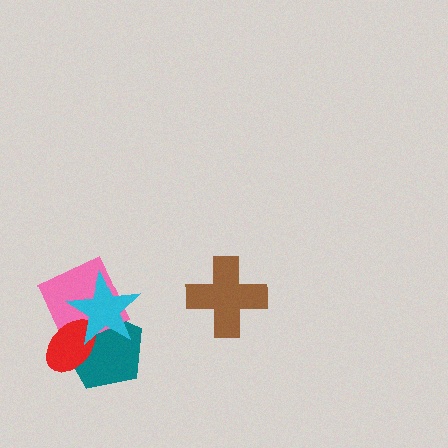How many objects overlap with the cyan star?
3 objects overlap with the cyan star.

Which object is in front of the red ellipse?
The cyan star is in front of the red ellipse.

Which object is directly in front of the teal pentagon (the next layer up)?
The pink square is directly in front of the teal pentagon.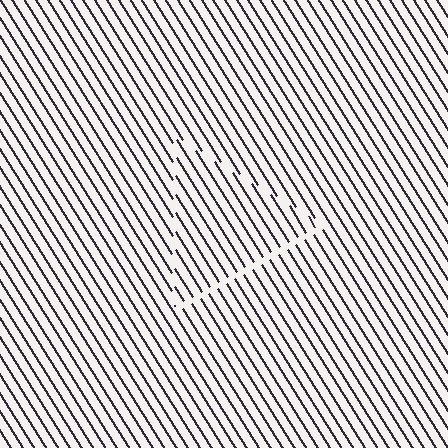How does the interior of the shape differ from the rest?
The interior of the shape contains the same grating, shifted by half a period — the contour is defined by the phase discontinuity where line-ends from the inner and outer gratings abut.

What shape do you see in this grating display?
An illusory triangle. The interior of the shape contains the same grating, shifted by half a period — the contour is defined by the phase discontinuity where line-ends from the inner and outer gratings abut.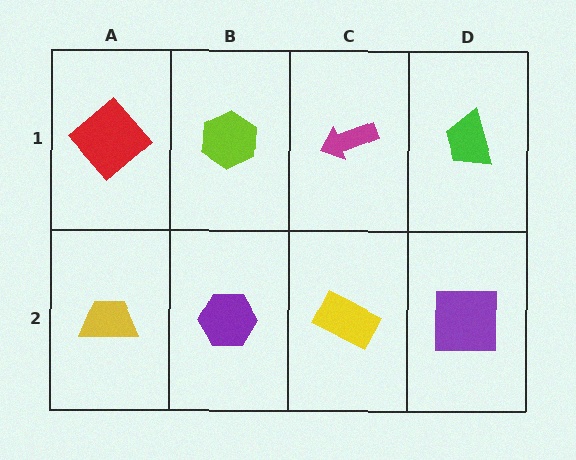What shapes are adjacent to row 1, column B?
A purple hexagon (row 2, column B), a red diamond (row 1, column A), a magenta arrow (row 1, column C).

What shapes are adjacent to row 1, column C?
A yellow rectangle (row 2, column C), a lime hexagon (row 1, column B), a green trapezoid (row 1, column D).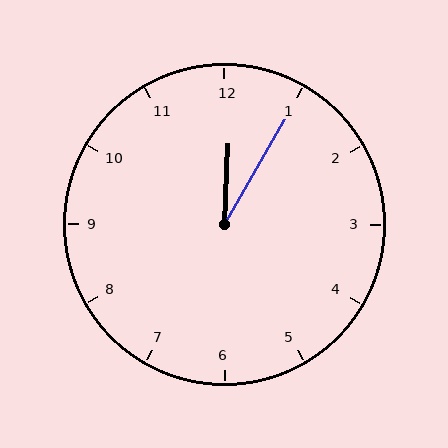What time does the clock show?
12:05.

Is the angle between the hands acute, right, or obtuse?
It is acute.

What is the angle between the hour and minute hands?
Approximately 28 degrees.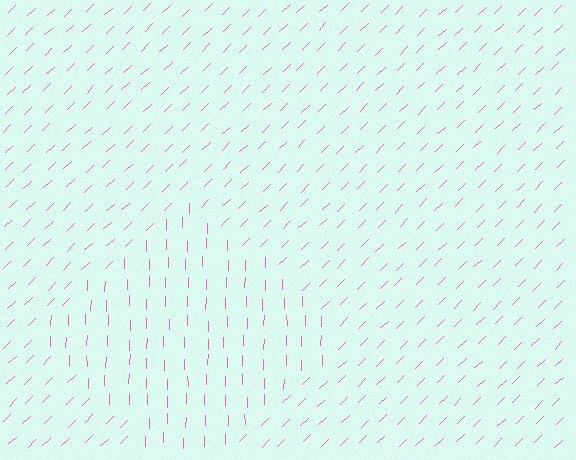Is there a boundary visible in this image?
Yes, there is a texture boundary formed by a change in line orientation.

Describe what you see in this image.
The image is filled with small pink line segments. A diamond region in the image has lines oriented differently from the surrounding lines, creating a visible texture boundary.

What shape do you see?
I see a diamond.